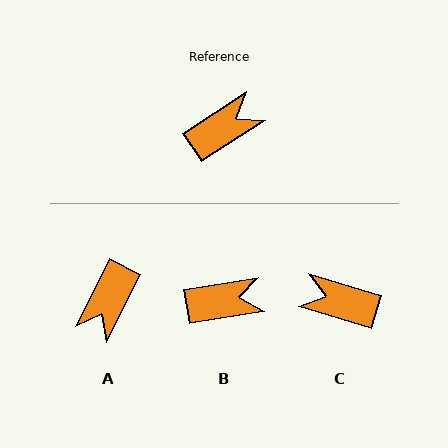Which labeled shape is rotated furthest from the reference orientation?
A, about 150 degrees away.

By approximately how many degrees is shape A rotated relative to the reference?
Approximately 150 degrees clockwise.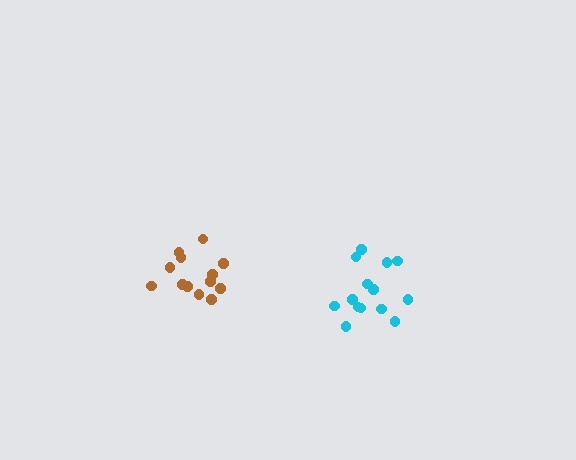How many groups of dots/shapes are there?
There are 2 groups.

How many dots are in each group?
Group 1: 14 dots, Group 2: 13 dots (27 total).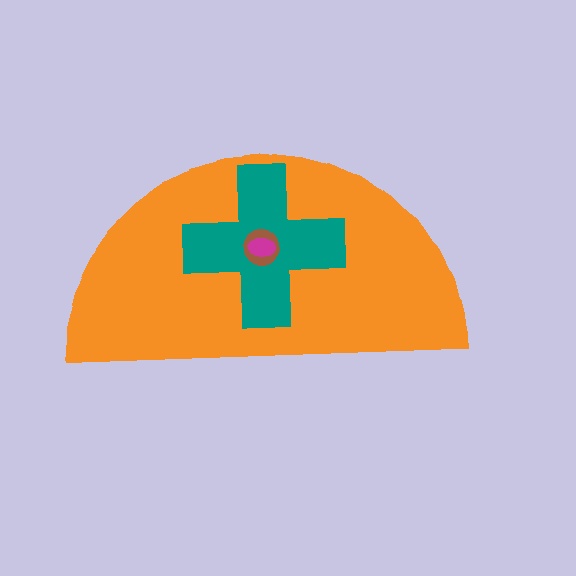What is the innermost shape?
The magenta ellipse.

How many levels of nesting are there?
4.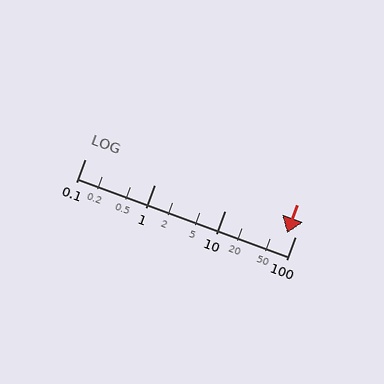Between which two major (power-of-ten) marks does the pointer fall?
The pointer is between 10 and 100.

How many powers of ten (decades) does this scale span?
The scale spans 3 decades, from 0.1 to 100.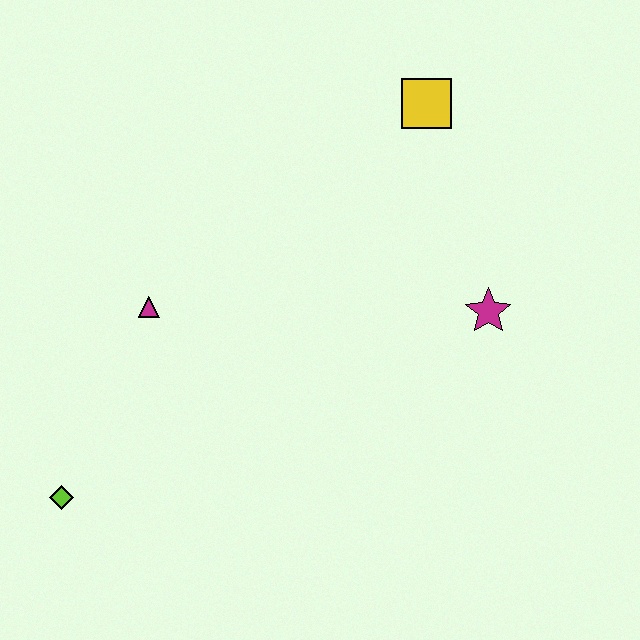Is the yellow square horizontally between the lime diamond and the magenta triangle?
No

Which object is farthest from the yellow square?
The lime diamond is farthest from the yellow square.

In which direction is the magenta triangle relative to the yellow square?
The magenta triangle is to the left of the yellow square.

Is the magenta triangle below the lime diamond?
No